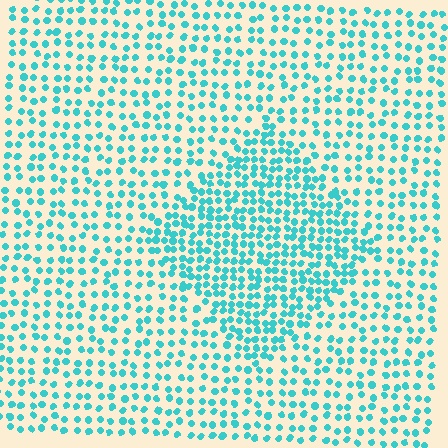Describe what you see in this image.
The image contains small cyan elements arranged at two different densities. A diamond-shaped region is visible where the elements are more densely packed than the surrounding area.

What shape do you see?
I see a diamond.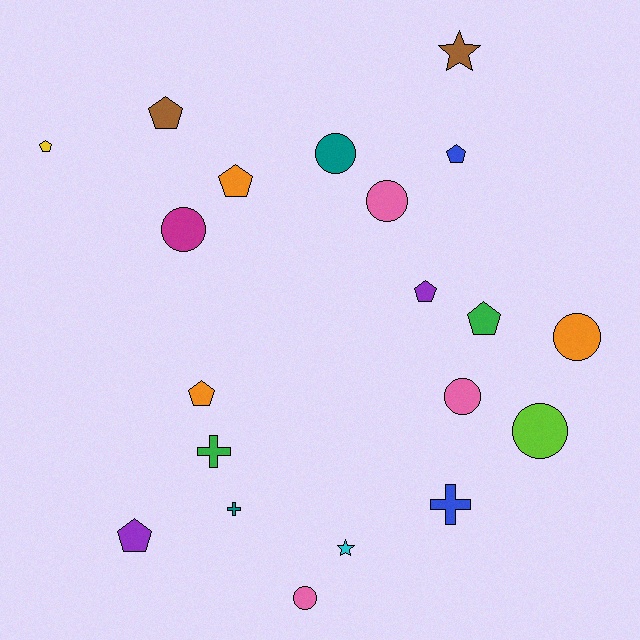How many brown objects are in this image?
There are 2 brown objects.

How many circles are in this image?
There are 7 circles.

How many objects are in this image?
There are 20 objects.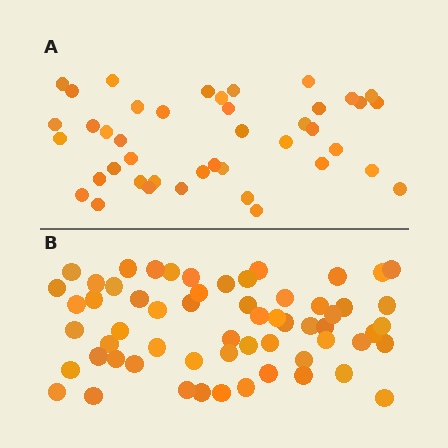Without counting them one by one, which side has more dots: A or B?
Region B (the bottom region) has more dots.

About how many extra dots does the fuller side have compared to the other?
Region B has approximately 20 more dots than region A.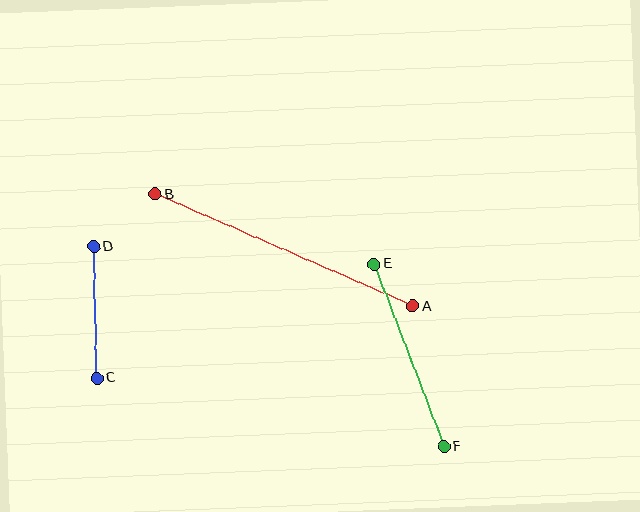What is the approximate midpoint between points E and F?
The midpoint is at approximately (409, 355) pixels.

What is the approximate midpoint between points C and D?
The midpoint is at approximately (95, 312) pixels.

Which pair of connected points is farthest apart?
Points A and B are farthest apart.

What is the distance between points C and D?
The distance is approximately 131 pixels.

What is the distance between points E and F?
The distance is approximately 195 pixels.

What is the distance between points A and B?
The distance is approximately 281 pixels.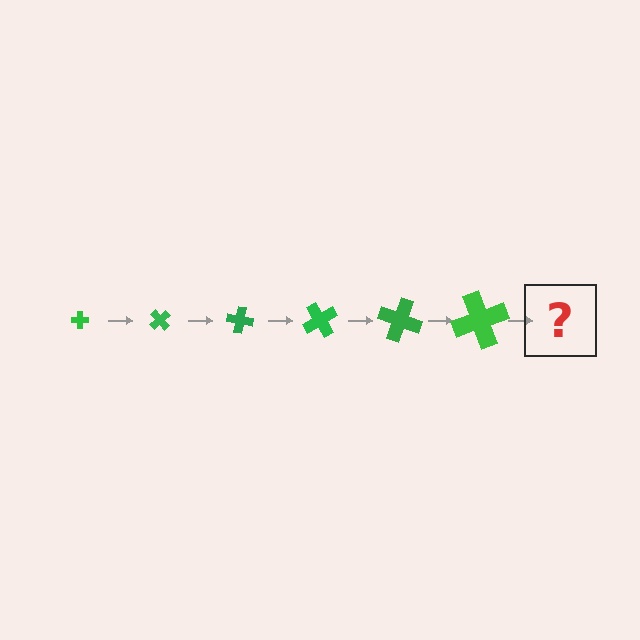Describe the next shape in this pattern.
It should be a cross, larger than the previous one and rotated 300 degrees from the start.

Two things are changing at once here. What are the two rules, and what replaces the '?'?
The two rules are that the cross grows larger each step and it rotates 50 degrees each step. The '?' should be a cross, larger than the previous one and rotated 300 degrees from the start.